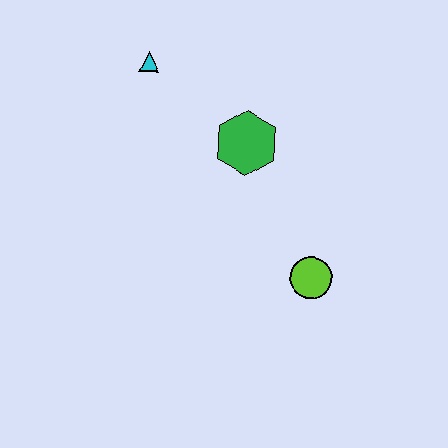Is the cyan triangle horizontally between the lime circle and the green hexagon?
No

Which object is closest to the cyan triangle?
The green hexagon is closest to the cyan triangle.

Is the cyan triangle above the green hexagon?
Yes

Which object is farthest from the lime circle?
The cyan triangle is farthest from the lime circle.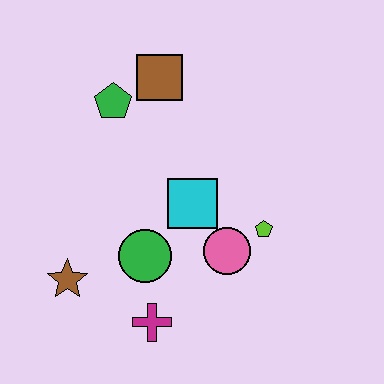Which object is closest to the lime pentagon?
The pink circle is closest to the lime pentagon.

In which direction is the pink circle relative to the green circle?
The pink circle is to the right of the green circle.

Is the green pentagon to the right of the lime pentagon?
No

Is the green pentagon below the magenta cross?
No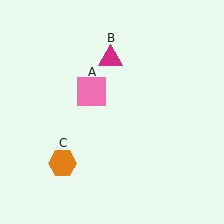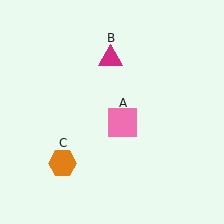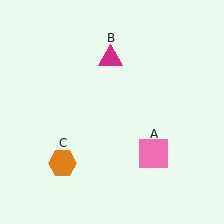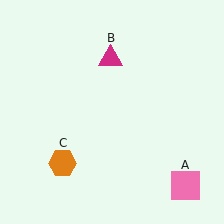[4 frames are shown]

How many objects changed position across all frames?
1 object changed position: pink square (object A).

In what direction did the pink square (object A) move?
The pink square (object A) moved down and to the right.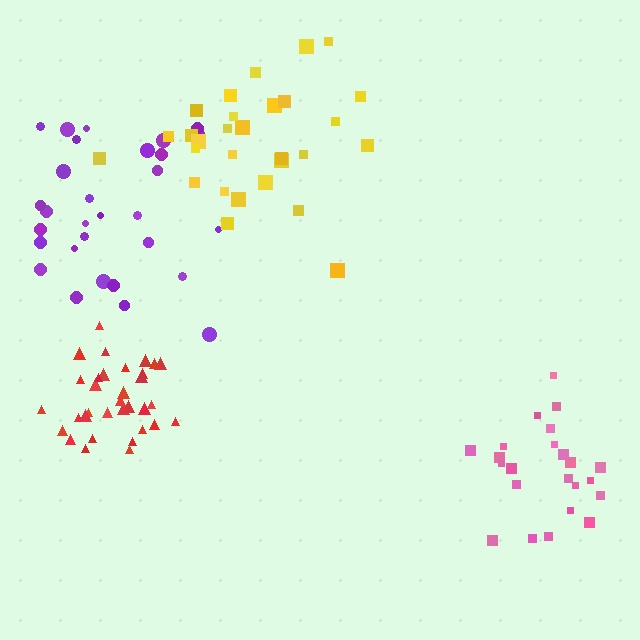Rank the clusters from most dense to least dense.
red, pink, yellow, purple.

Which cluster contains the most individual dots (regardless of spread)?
Red (33).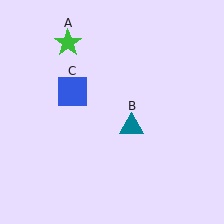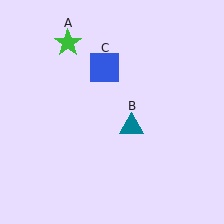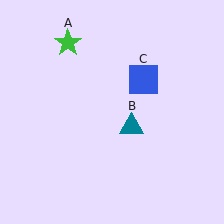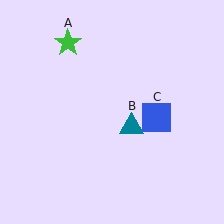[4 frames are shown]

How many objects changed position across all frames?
1 object changed position: blue square (object C).